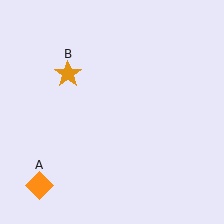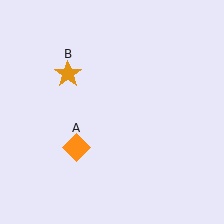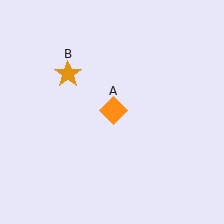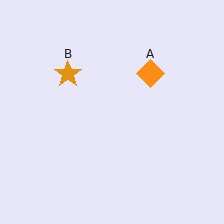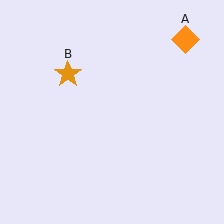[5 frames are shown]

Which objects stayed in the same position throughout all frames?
Orange star (object B) remained stationary.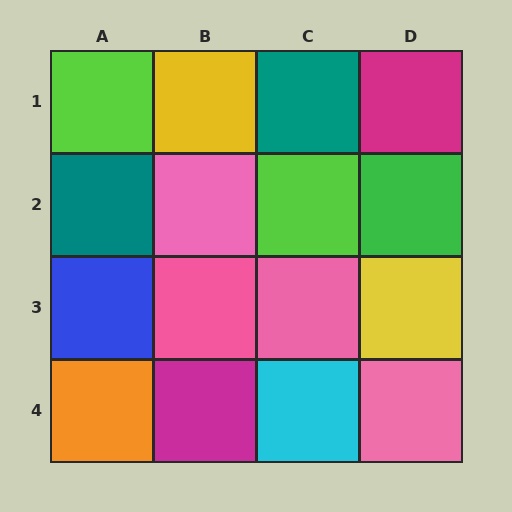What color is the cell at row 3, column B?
Pink.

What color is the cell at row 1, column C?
Teal.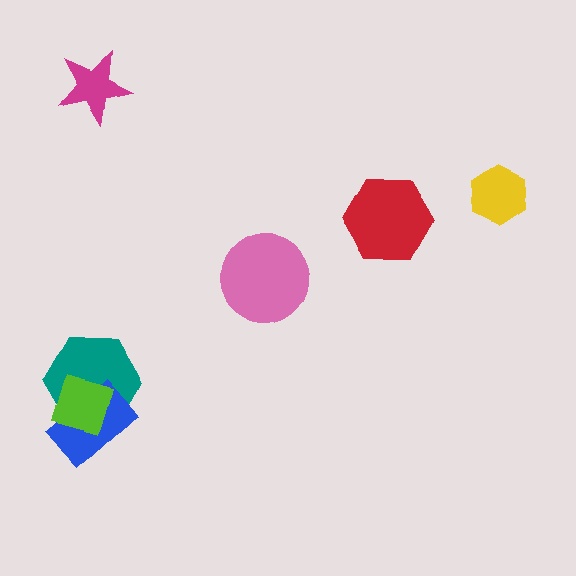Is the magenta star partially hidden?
No, no other shape covers it.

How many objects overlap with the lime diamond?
2 objects overlap with the lime diamond.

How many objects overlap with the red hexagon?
0 objects overlap with the red hexagon.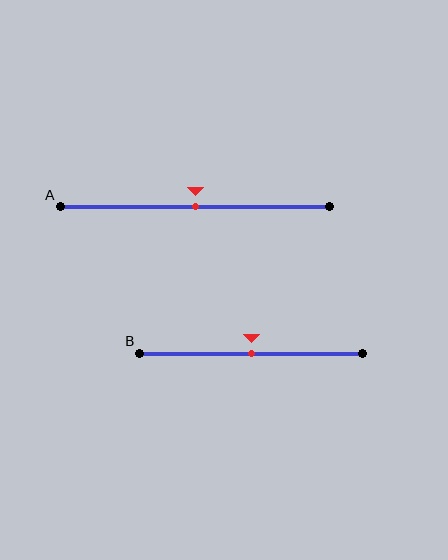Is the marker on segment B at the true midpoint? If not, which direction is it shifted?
Yes, the marker on segment B is at the true midpoint.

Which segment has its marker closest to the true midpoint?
Segment A has its marker closest to the true midpoint.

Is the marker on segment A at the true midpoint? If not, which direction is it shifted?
Yes, the marker on segment A is at the true midpoint.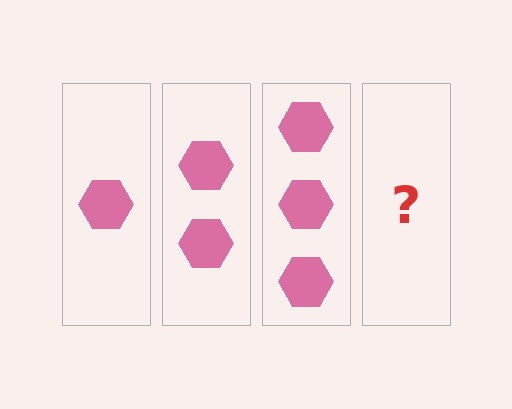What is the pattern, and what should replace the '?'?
The pattern is that each step adds one more hexagon. The '?' should be 4 hexagons.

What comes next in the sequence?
The next element should be 4 hexagons.